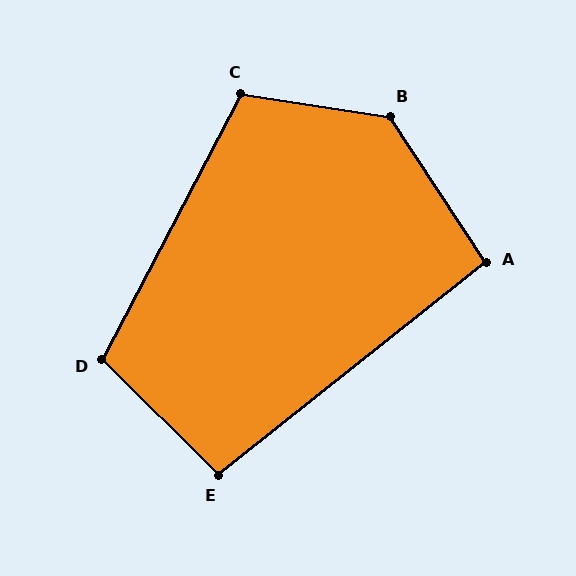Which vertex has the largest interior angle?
B, at approximately 132 degrees.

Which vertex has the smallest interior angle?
A, at approximately 95 degrees.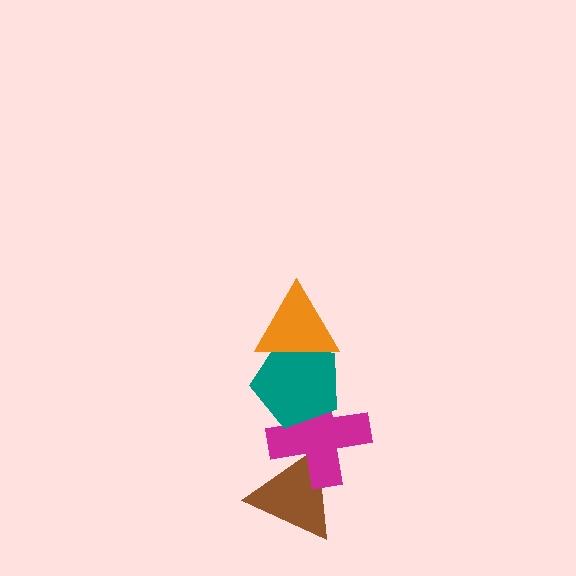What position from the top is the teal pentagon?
The teal pentagon is 2nd from the top.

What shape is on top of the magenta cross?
The teal pentagon is on top of the magenta cross.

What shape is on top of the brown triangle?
The magenta cross is on top of the brown triangle.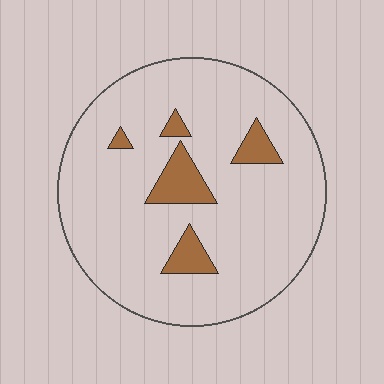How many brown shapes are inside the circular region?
5.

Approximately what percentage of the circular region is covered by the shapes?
Approximately 10%.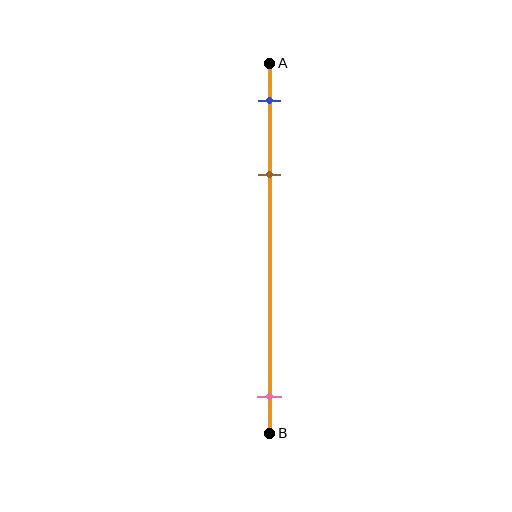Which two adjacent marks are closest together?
The blue and brown marks are the closest adjacent pair.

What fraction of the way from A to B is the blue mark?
The blue mark is approximately 10% (0.1) of the way from A to B.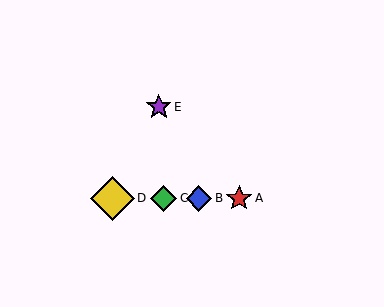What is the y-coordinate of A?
Object A is at y≈198.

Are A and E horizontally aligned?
No, A is at y≈198 and E is at y≈107.